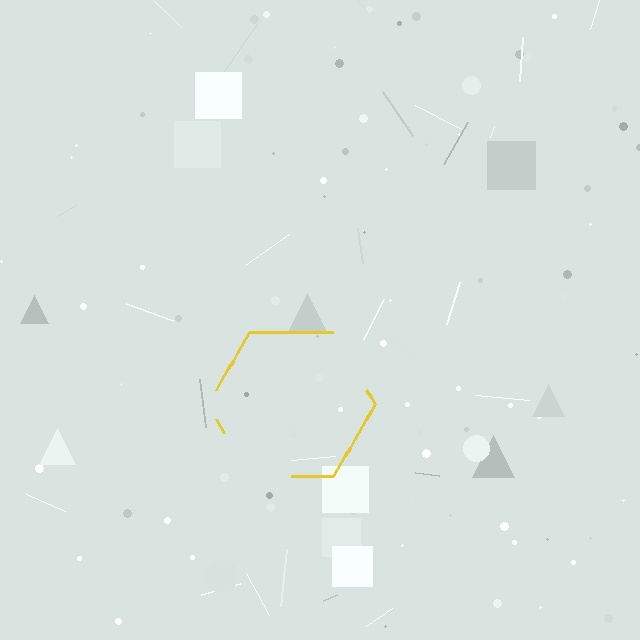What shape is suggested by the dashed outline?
The dashed outline suggests a hexagon.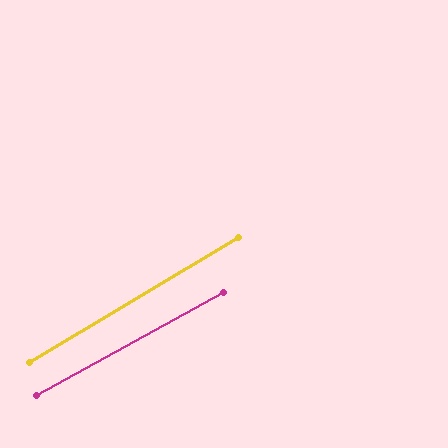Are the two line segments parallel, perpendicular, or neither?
Parallel — their directions differ by only 2.0°.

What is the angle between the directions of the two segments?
Approximately 2 degrees.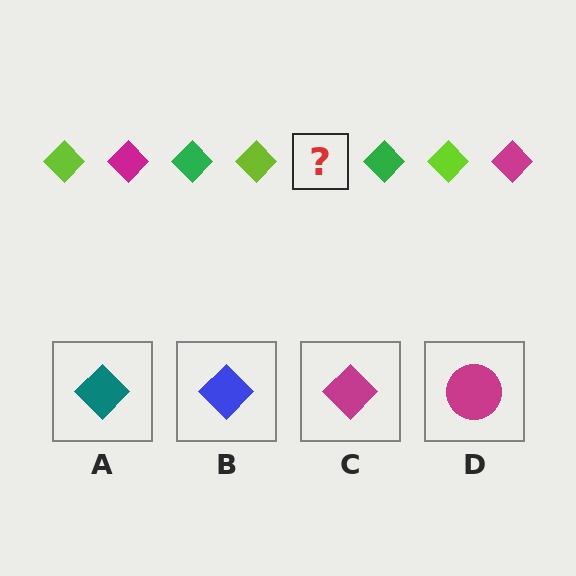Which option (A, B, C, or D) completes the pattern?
C.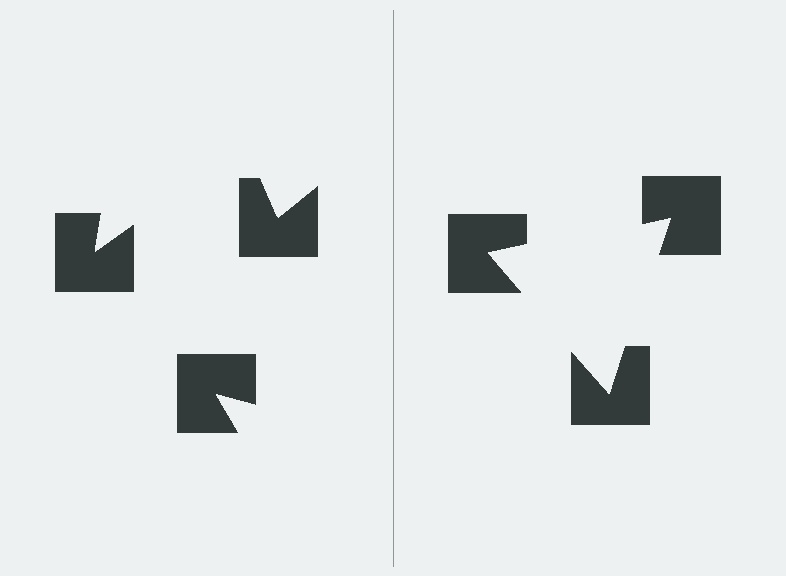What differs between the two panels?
The notched squares are positioned identically on both sides; only the wedge orientations differ. On the right they align to a triangle; on the left they are misaligned.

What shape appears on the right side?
An illusory triangle.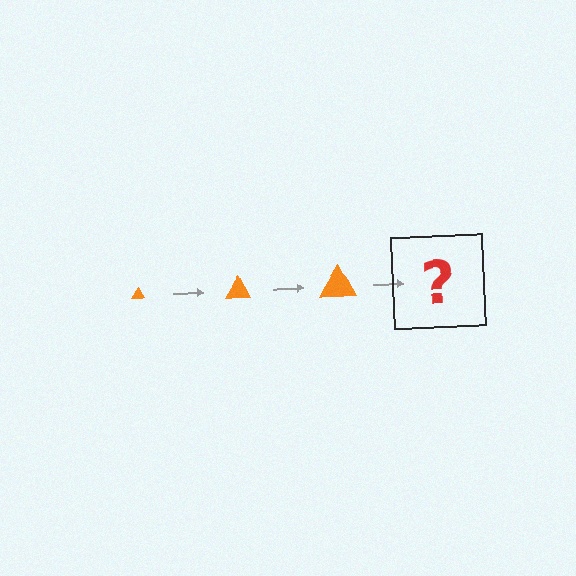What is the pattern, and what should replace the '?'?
The pattern is that the triangle gets progressively larger each step. The '?' should be an orange triangle, larger than the previous one.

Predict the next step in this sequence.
The next step is an orange triangle, larger than the previous one.